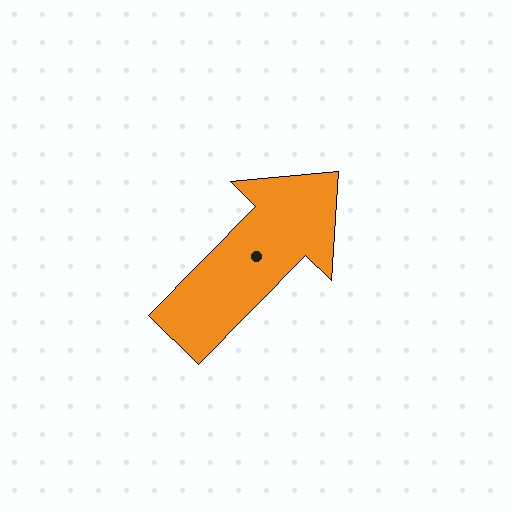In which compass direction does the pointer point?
Northeast.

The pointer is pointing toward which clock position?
Roughly 1 o'clock.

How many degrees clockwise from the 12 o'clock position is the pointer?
Approximately 44 degrees.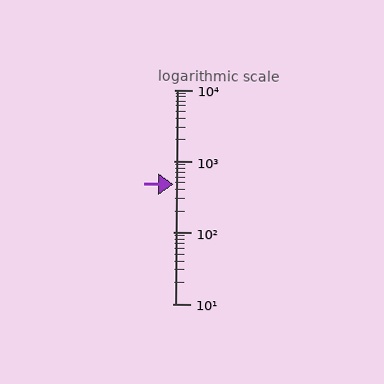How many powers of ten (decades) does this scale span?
The scale spans 3 decades, from 10 to 10000.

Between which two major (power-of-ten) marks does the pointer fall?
The pointer is between 100 and 1000.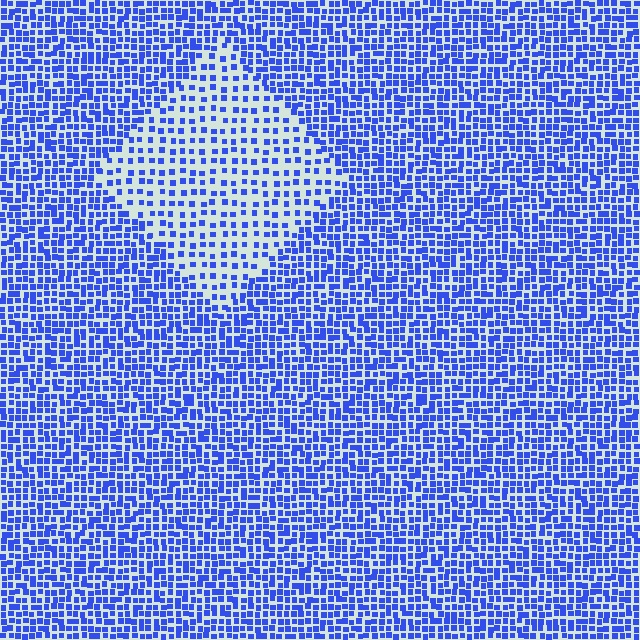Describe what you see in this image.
The image contains small blue elements arranged at two different densities. A diamond-shaped region is visible where the elements are less densely packed than the surrounding area.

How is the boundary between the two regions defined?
The boundary is defined by a change in element density (approximately 2.1x ratio). All elements are the same color, size, and shape.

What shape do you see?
I see a diamond.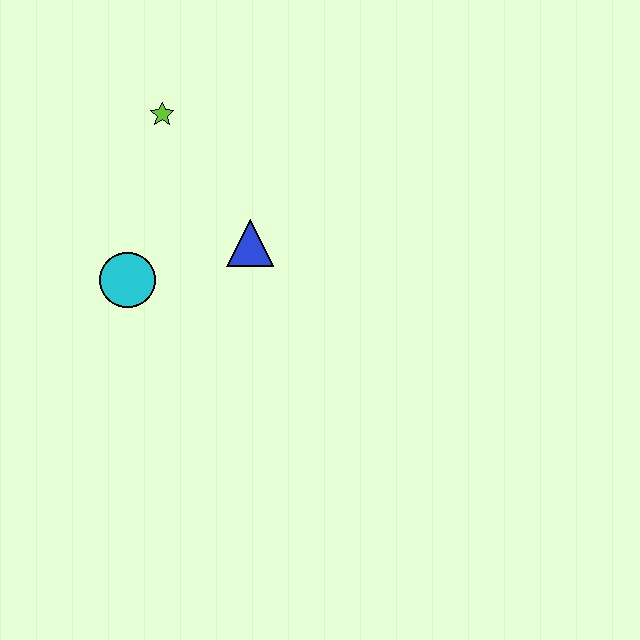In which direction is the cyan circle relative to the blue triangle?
The cyan circle is to the left of the blue triangle.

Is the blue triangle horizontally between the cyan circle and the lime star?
No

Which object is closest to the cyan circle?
The blue triangle is closest to the cyan circle.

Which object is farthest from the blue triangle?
The lime star is farthest from the blue triangle.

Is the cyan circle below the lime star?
Yes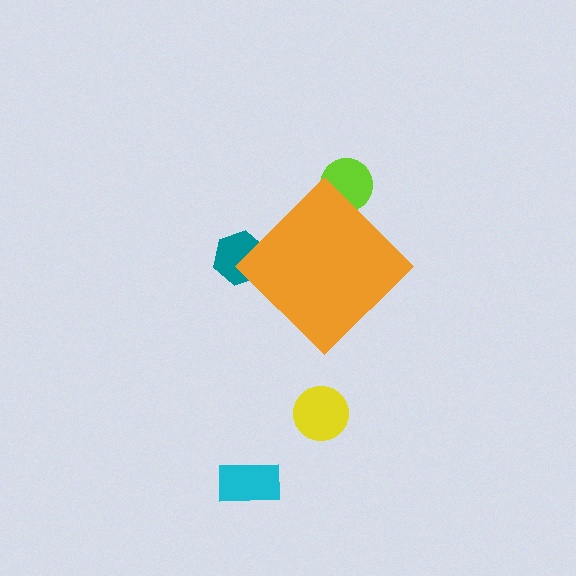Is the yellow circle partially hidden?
No, the yellow circle is fully visible.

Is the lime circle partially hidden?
Yes, the lime circle is partially hidden behind the orange diamond.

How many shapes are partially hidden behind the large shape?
2 shapes are partially hidden.